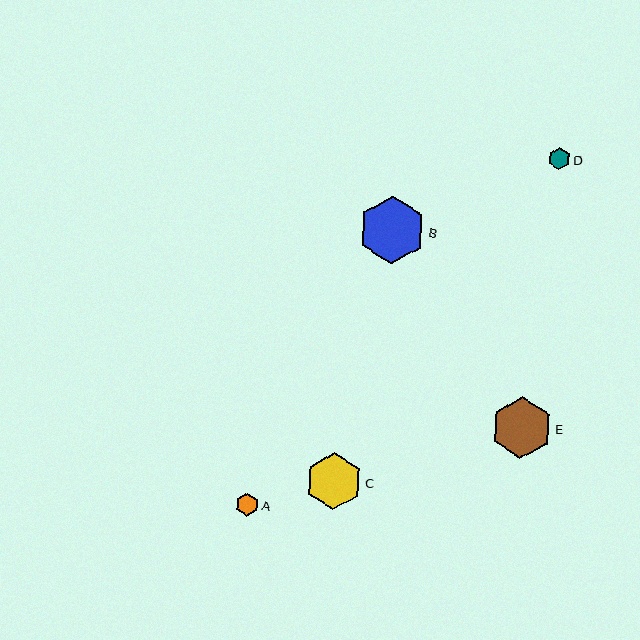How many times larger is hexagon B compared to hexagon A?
Hexagon B is approximately 3.0 times the size of hexagon A.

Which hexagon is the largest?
Hexagon B is the largest with a size of approximately 67 pixels.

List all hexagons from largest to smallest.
From largest to smallest: B, E, C, A, D.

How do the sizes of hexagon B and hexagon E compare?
Hexagon B and hexagon E are approximately the same size.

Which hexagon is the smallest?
Hexagon D is the smallest with a size of approximately 22 pixels.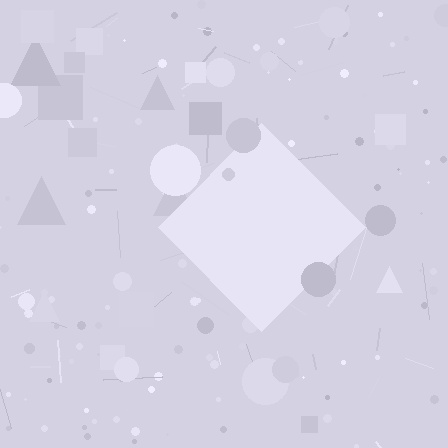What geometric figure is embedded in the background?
A diamond is embedded in the background.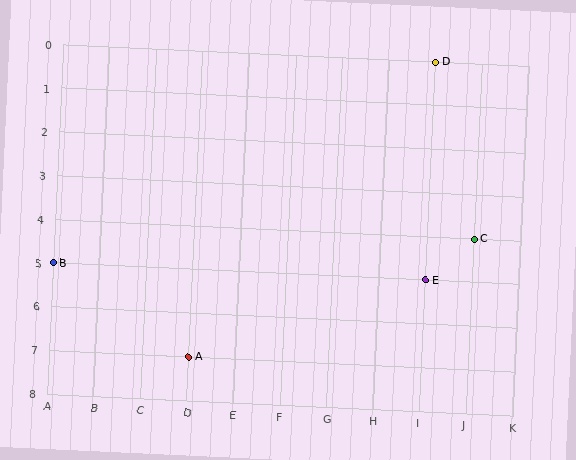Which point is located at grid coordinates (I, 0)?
Point D is at (I, 0).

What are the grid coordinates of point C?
Point C is at grid coordinates (J, 4).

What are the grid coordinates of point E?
Point E is at grid coordinates (I, 5).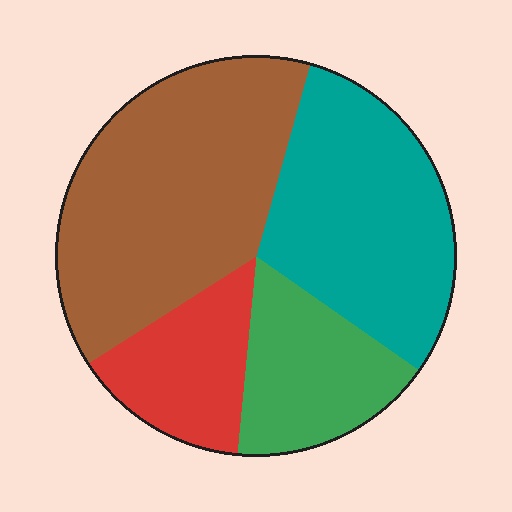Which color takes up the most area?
Brown, at roughly 40%.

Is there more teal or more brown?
Brown.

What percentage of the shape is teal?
Teal takes up between a sixth and a third of the shape.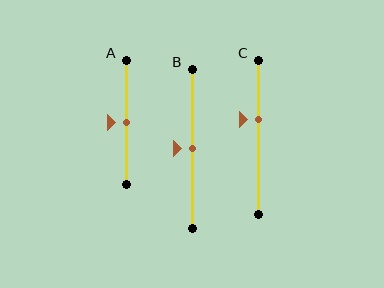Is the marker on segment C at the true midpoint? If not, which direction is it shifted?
No, the marker on segment C is shifted upward by about 12% of the segment length.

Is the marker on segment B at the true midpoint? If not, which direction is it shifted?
Yes, the marker on segment B is at the true midpoint.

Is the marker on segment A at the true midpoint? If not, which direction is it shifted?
Yes, the marker on segment A is at the true midpoint.